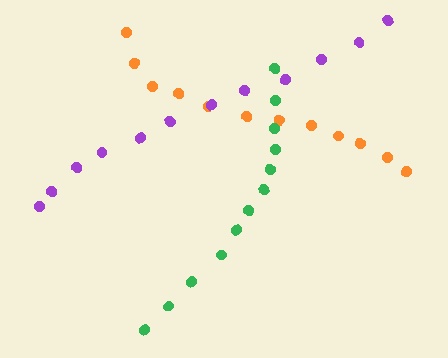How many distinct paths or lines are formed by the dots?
There are 3 distinct paths.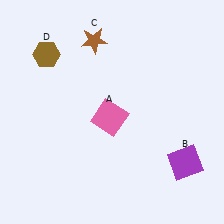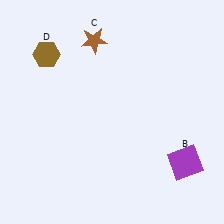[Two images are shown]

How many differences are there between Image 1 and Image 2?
There is 1 difference between the two images.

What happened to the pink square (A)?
The pink square (A) was removed in Image 2. It was in the bottom-left area of Image 1.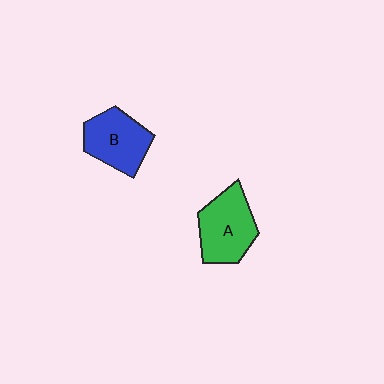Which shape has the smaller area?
Shape B (blue).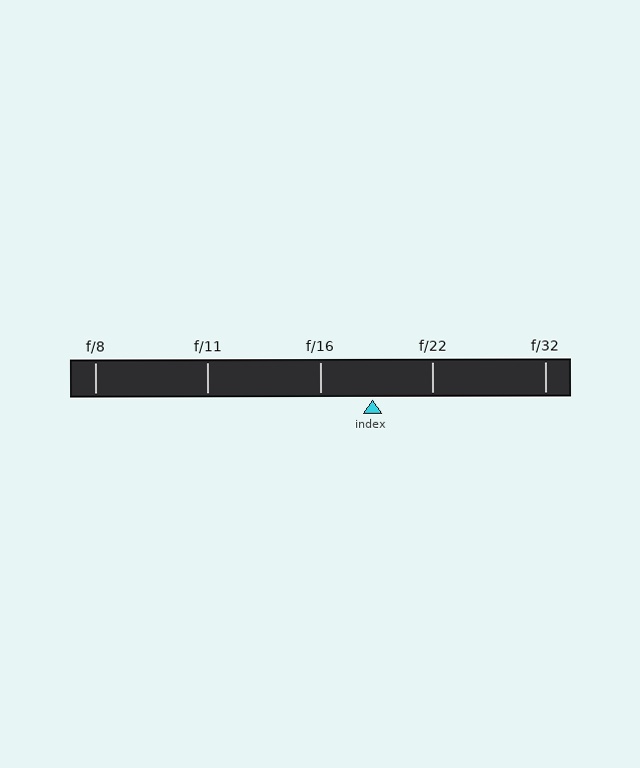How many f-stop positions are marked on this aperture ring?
There are 5 f-stop positions marked.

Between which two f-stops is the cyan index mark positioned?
The index mark is between f/16 and f/22.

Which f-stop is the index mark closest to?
The index mark is closest to f/16.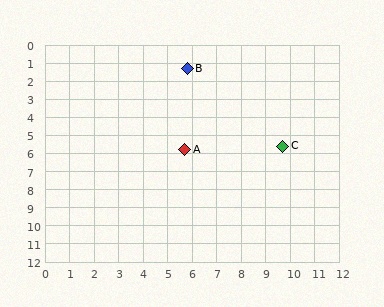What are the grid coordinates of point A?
Point A is at approximately (5.7, 5.8).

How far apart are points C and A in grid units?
Points C and A are about 4.0 grid units apart.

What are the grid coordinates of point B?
Point B is at approximately (5.8, 1.3).